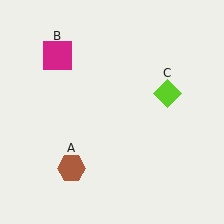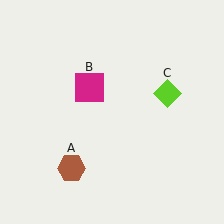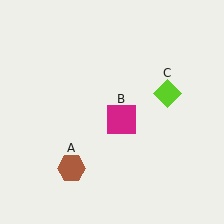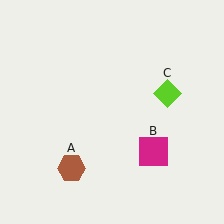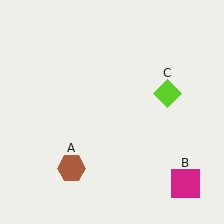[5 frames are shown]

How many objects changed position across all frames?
1 object changed position: magenta square (object B).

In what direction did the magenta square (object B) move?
The magenta square (object B) moved down and to the right.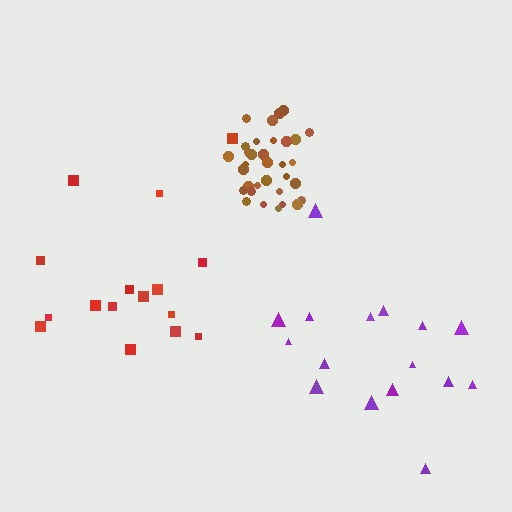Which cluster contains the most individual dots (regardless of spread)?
Brown (33).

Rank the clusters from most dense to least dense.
brown, red, purple.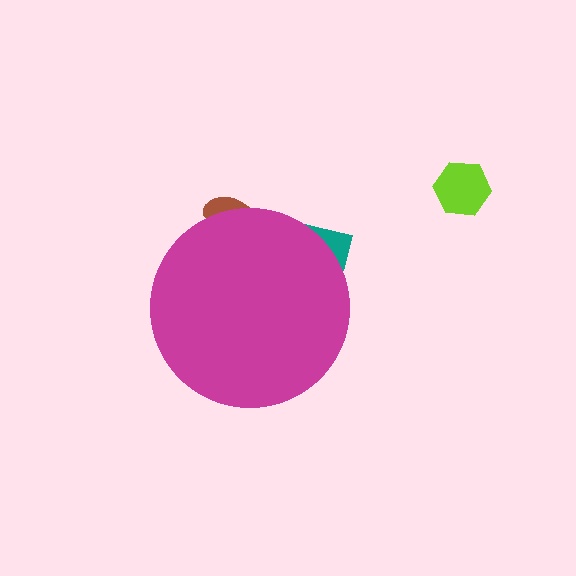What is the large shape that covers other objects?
A magenta circle.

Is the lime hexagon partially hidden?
No, the lime hexagon is fully visible.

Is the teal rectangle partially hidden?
Yes, the teal rectangle is partially hidden behind the magenta circle.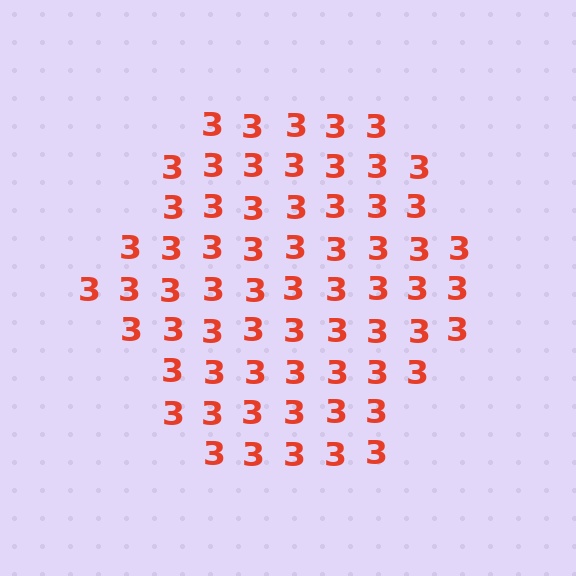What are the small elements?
The small elements are digit 3's.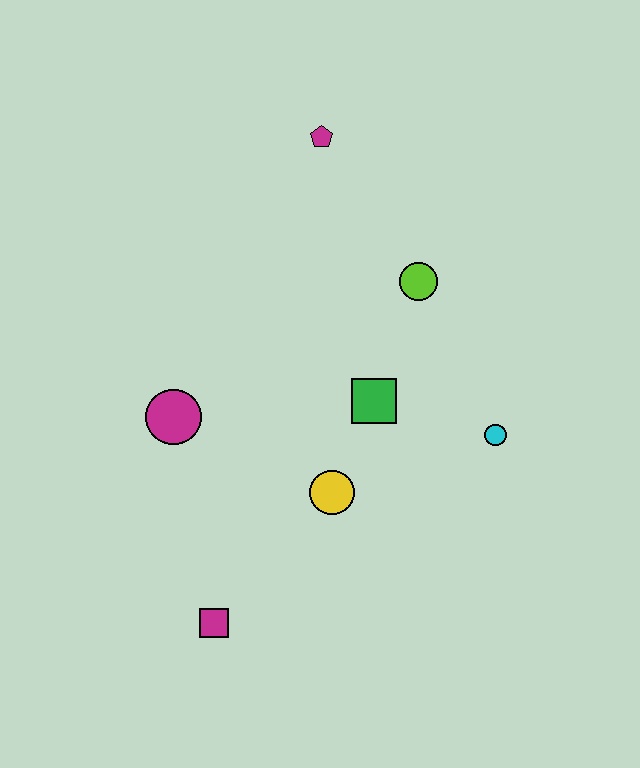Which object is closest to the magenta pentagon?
The lime circle is closest to the magenta pentagon.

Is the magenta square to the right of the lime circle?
No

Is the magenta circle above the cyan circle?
Yes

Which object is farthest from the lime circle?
The magenta square is farthest from the lime circle.